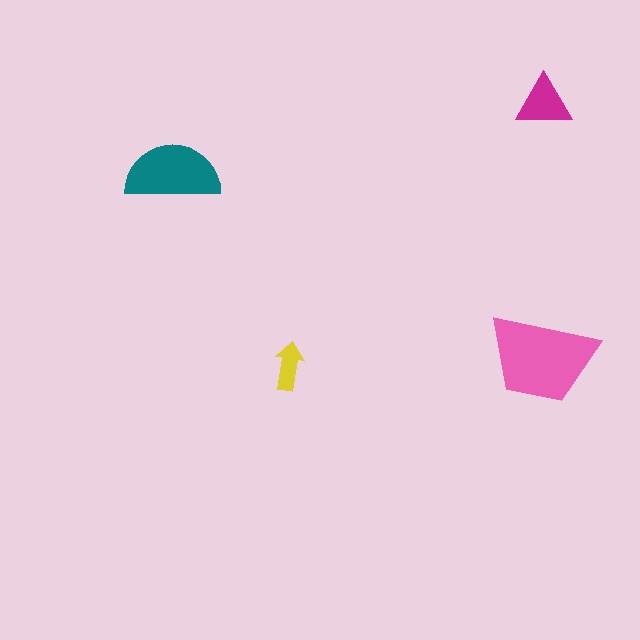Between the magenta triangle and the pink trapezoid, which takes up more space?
The pink trapezoid.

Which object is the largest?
The pink trapezoid.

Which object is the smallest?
The yellow arrow.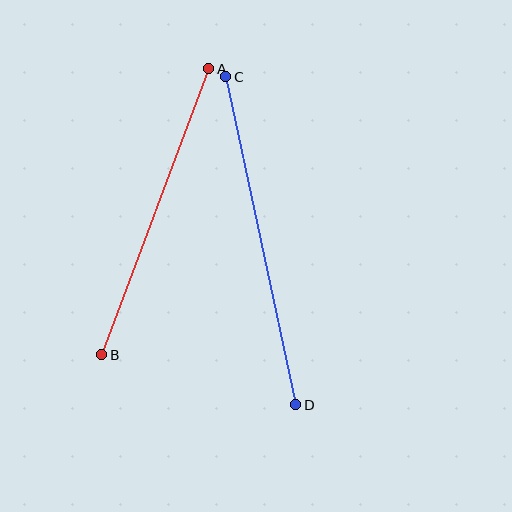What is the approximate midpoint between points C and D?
The midpoint is at approximately (261, 241) pixels.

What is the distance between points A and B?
The distance is approximately 305 pixels.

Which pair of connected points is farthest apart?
Points C and D are farthest apart.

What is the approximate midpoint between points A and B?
The midpoint is at approximately (155, 212) pixels.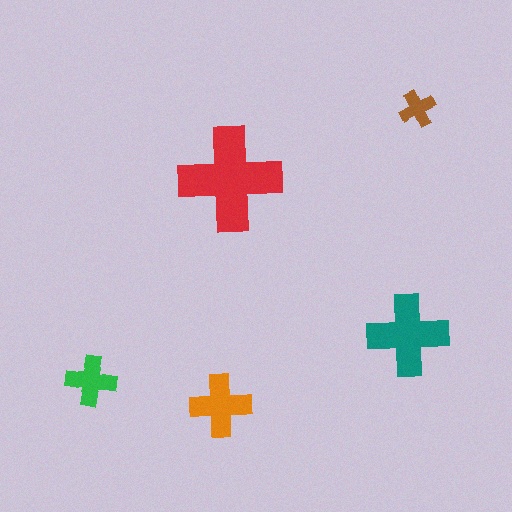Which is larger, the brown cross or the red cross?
The red one.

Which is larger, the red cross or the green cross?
The red one.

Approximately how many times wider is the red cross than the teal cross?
About 1.5 times wider.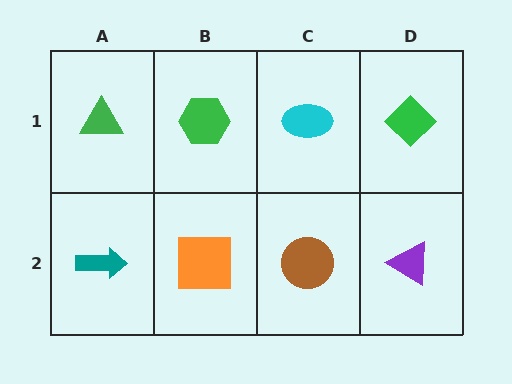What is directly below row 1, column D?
A purple triangle.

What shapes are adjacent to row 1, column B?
An orange square (row 2, column B), a green triangle (row 1, column A), a cyan ellipse (row 1, column C).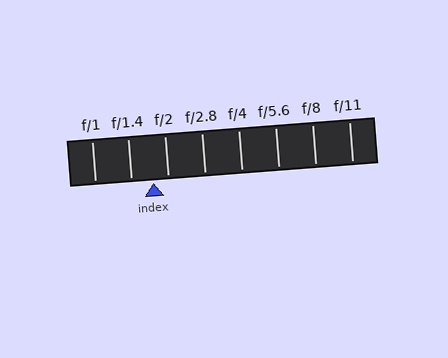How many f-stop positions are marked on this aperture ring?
There are 8 f-stop positions marked.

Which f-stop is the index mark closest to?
The index mark is closest to f/2.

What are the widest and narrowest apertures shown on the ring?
The widest aperture shown is f/1 and the narrowest is f/11.